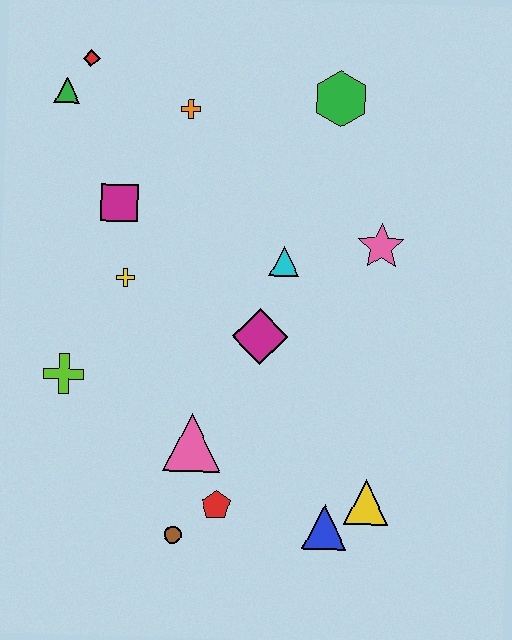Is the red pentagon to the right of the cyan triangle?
No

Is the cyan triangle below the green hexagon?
Yes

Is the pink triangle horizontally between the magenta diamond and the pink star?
No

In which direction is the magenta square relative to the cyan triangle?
The magenta square is to the left of the cyan triangle.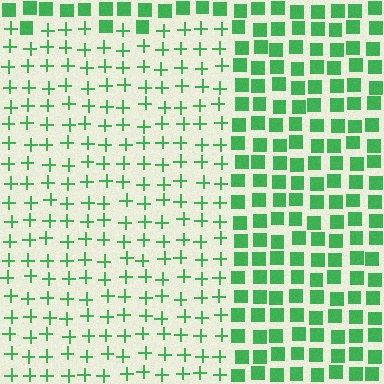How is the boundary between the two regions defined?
The boundary is defined by a change in element shape: plus signs inside vs. squares outside. All elements share the same color and spacing.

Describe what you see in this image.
The image is filled with small green elements arranged in a uniform grid. A rectangle-shaped region contains plus signs, while the surrounding area contains squares. The boundary is defined purely by the change in element shape.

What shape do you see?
I see a rectangle.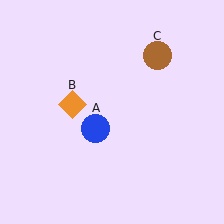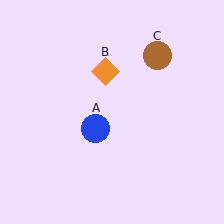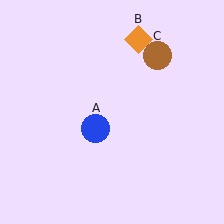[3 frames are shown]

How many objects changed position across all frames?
1 object changed position: orange diamond (object B).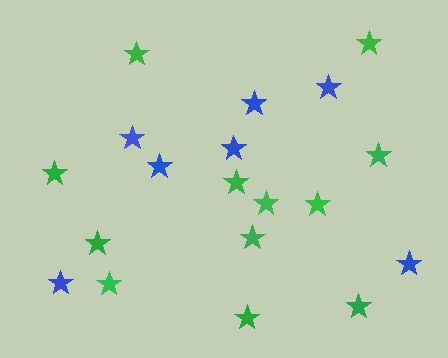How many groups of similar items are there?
There are 2 groups: one group of green stars (12) and one group of blue stars (7).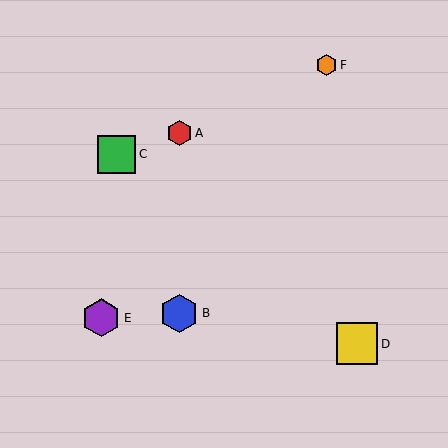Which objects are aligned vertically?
Objects A, B are aligned vertically.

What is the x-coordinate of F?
Object F is at x≈327.